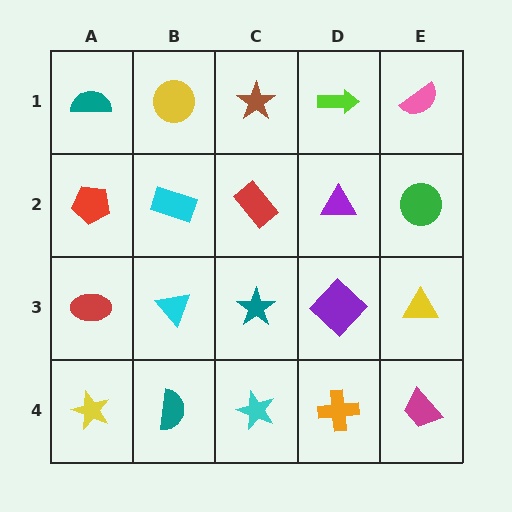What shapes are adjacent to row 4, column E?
A yellow triangle (row 3, column E), an orange cross (row 4, column D).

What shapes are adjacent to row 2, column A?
A teal semicircle (row 1, column A), a red ellipse (row 3, column A), a cyan rectangle (row 2, column B).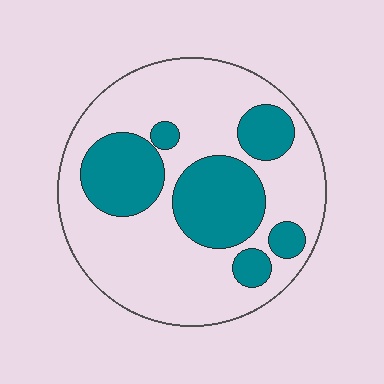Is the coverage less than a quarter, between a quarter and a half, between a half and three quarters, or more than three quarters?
Between a quarter and a half.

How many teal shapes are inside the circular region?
6.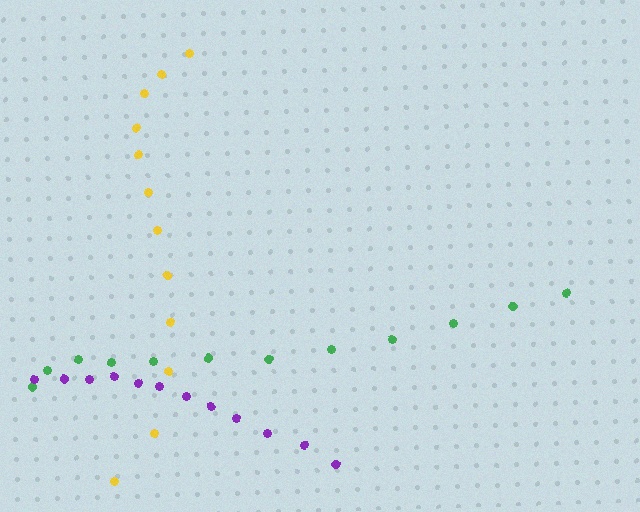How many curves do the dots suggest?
There are 3 distinct paths.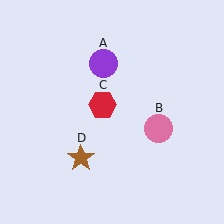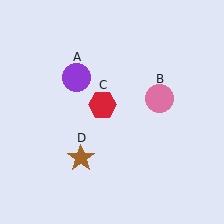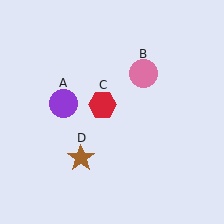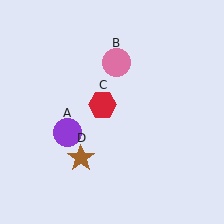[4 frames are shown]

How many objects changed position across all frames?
2 objects changed position: purple circle (object A), pink circle (object B).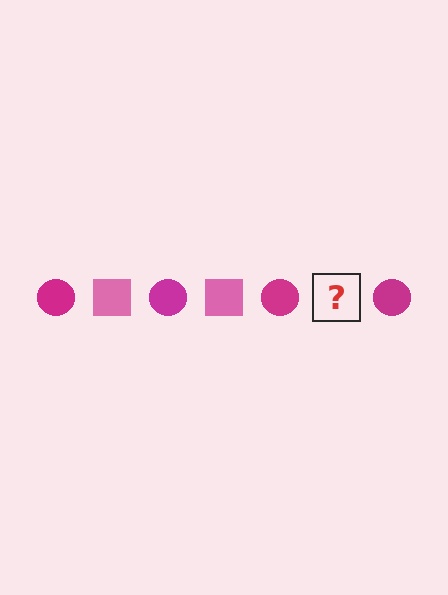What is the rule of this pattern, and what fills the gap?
The rule is that the pattern alternates between magenta circle and pink square. The gap should be filled with a pink square.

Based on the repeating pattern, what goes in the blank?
The blank should be a pink square.